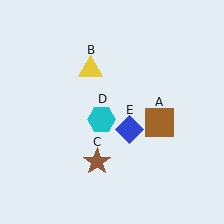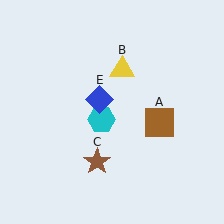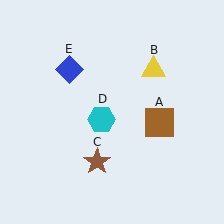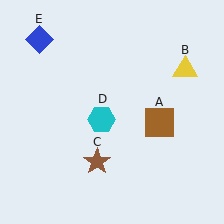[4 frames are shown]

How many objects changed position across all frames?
2 objects changed position: yellow triangle (object B), blue diamond (object E).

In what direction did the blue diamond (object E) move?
The blue diamond (object E) moved up and to the left.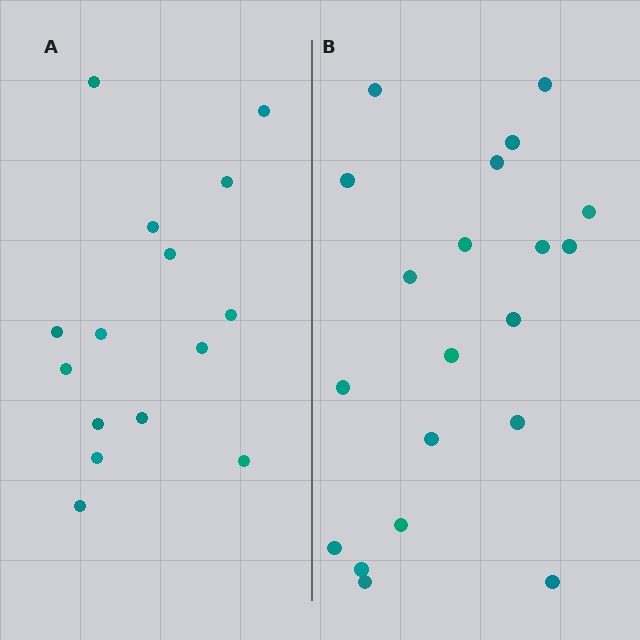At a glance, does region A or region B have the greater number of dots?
Region B (the right region) has more dots.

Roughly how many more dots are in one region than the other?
Region B has about 5 more dots than region A.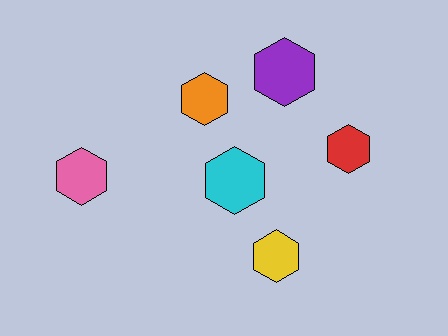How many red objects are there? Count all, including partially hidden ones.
There is 1 red object.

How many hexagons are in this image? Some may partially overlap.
There are 6 hexagons.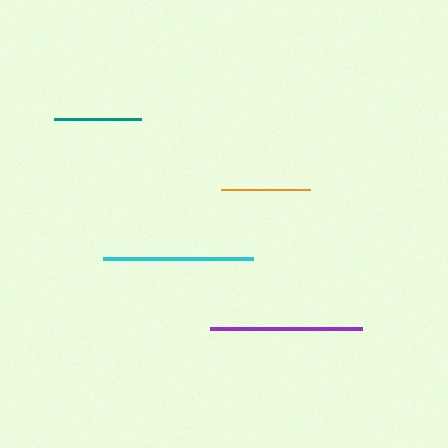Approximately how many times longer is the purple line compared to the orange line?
The purple line is approximately 1.7 times the length of the orange line.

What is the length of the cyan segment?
The cyan segment is approximately 150 pixels long.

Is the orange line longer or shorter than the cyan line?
The cyan line is longer than the orange line.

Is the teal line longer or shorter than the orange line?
The orange line is longer than the teal line.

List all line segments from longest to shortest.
From longest to shortest: purple, cyan, orange, teal.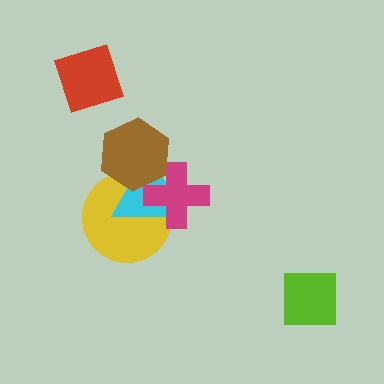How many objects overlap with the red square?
0 objects overlap with the red square.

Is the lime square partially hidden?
No, no other shape covers it.